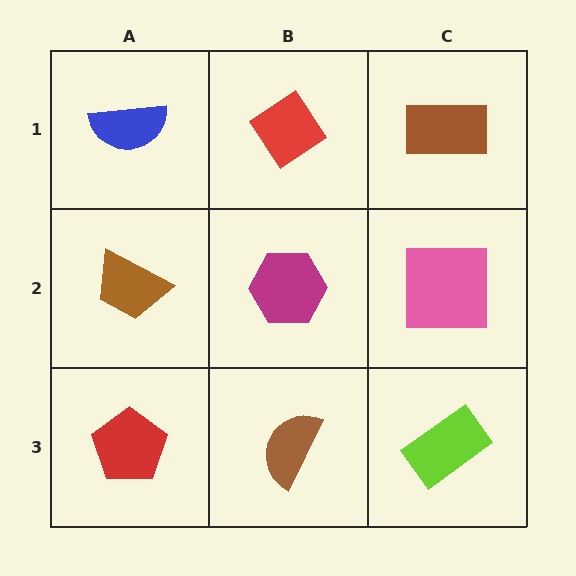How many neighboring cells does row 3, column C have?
2.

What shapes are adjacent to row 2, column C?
A brown rectangle (row 1, column C), a lime rectangle (row 3, column C), a magenta hexagon (row 2, column B).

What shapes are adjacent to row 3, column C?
A pink square (row 2, column C), a brown semicircle (row 3, column B).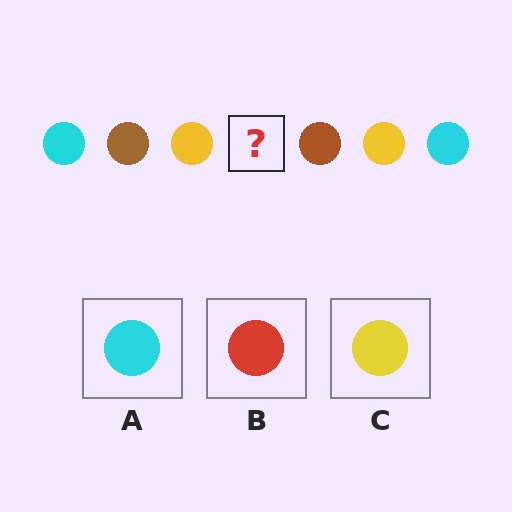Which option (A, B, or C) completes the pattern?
A.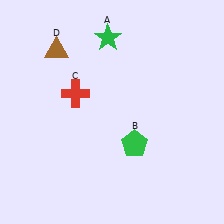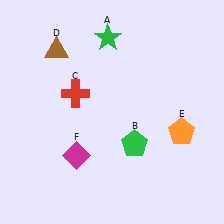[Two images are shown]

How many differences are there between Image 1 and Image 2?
There are 2 differences between the two images.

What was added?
An orange pentagon (E), a magenta diamond (F) were added in Image 2.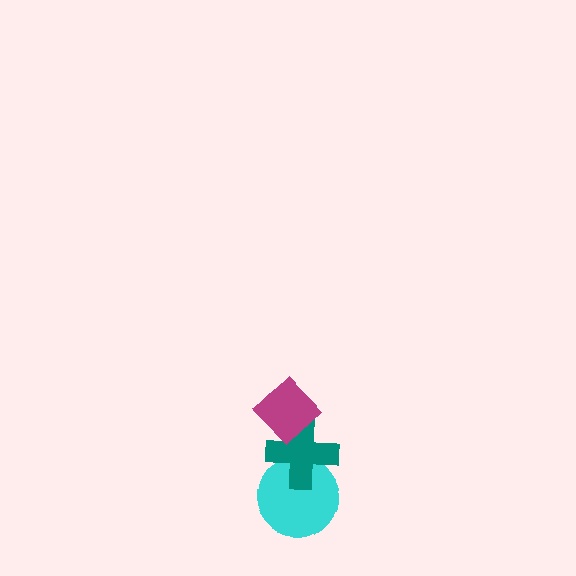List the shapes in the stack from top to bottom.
From top to bottom: the magenta diamond, the teal cross, the cyan circle.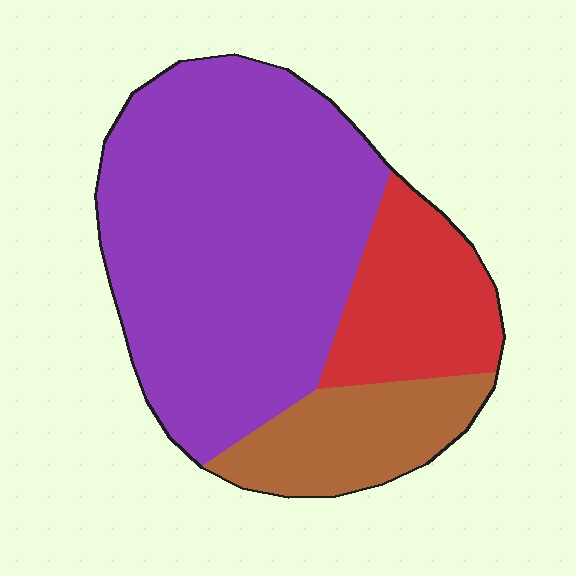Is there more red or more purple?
Purple.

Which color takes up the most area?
Purple, at roughly 65%.